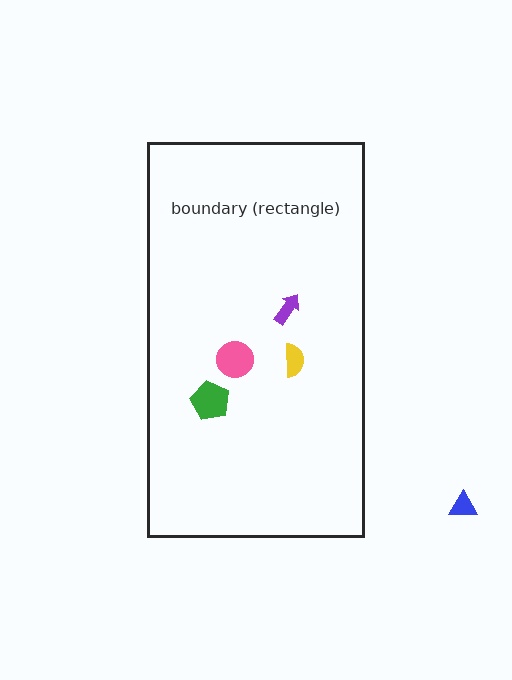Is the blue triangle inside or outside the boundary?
Outside.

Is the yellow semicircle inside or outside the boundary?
Inside.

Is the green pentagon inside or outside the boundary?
Inside.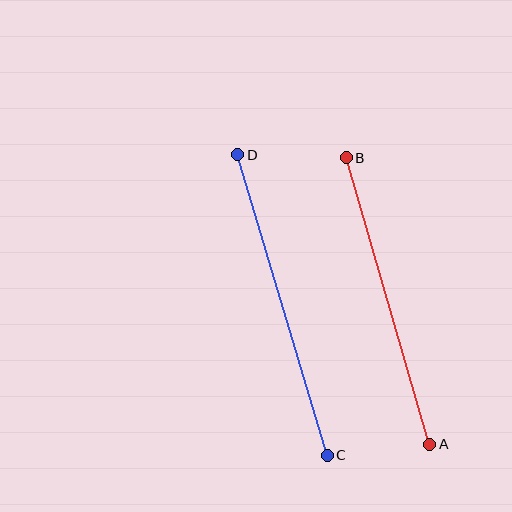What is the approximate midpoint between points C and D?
The midpoint is at approximately (283, 305) pixels.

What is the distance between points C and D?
The distance is approximately 313 pixels.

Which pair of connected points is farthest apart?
Points C and D are farthest apart.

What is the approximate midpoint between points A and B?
The midpoint is at approximately (388, 301) pixels.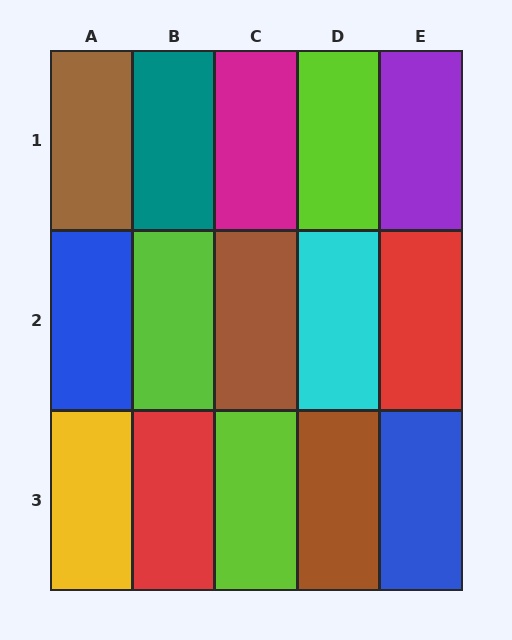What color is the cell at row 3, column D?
Brown.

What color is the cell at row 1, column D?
Lime.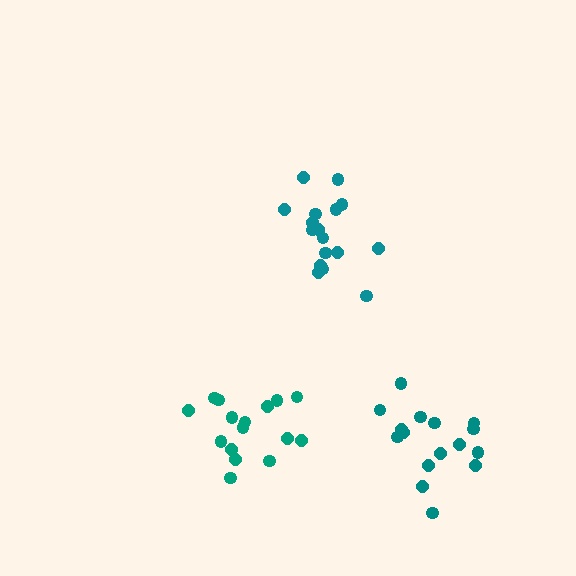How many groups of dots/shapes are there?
There are 3 groups.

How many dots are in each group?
Group 1: 17 dots, Group 2: 16 dots, Group 3: 16 dots (49 total).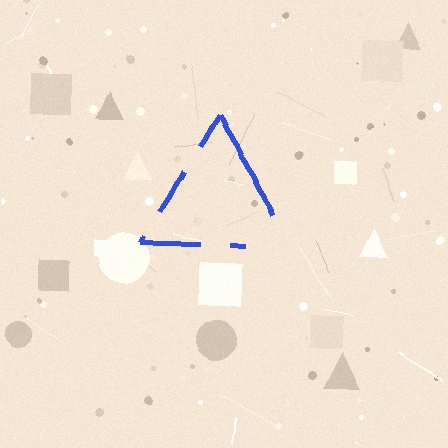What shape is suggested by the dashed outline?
The dashed outline suggests a triangle.